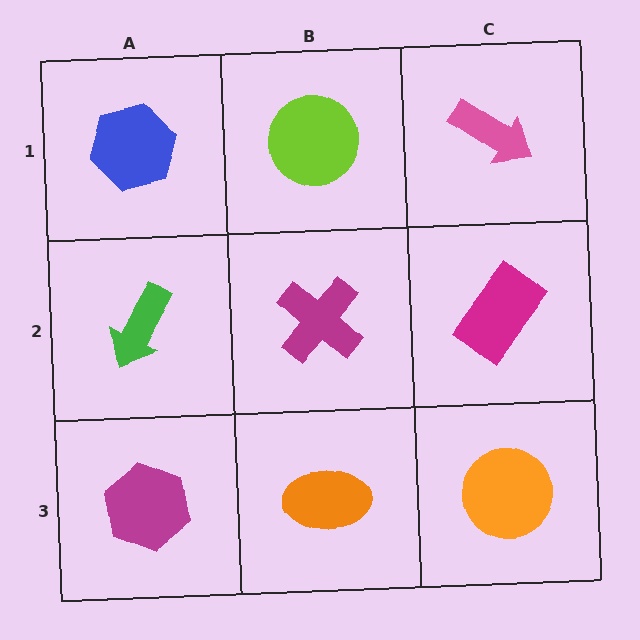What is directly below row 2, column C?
An orange circle.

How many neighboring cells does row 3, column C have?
2.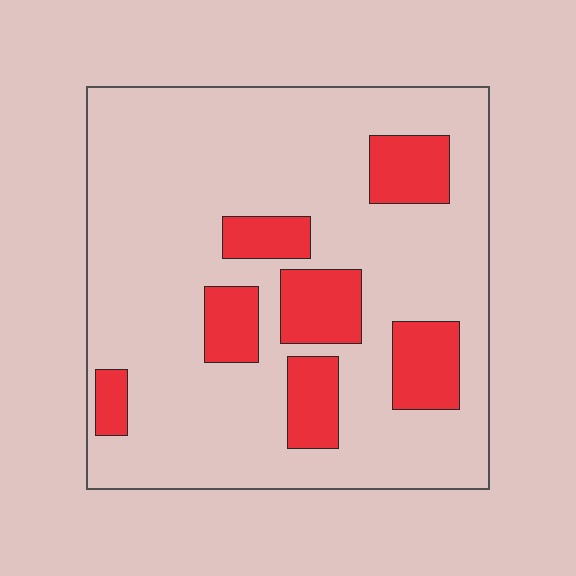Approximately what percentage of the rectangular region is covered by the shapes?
Approximately 20%.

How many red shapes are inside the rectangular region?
7.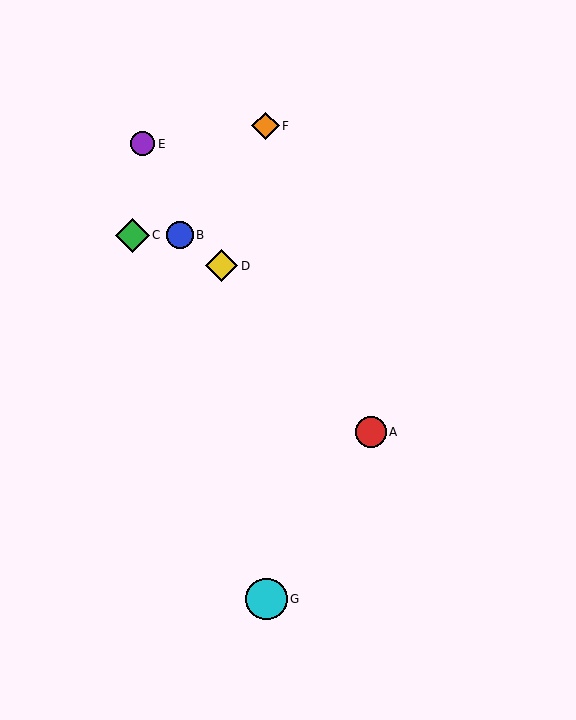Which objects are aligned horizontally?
Objects B, C are aligned horizontally.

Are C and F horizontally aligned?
No, C is at y≈235 and F is at y≈126.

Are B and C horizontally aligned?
Yes, both are at y≈235.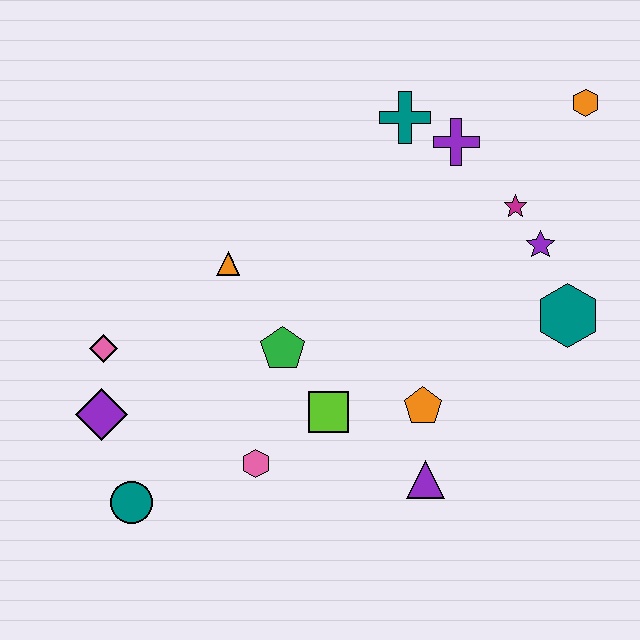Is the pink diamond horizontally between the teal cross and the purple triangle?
No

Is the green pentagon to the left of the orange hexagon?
Yes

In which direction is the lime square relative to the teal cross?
The lime square is below the teal cross.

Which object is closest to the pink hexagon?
The lime square is closest to the pink hexagon.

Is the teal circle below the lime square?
Yes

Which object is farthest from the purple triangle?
The orange hexagon is farthest from the purple triangle.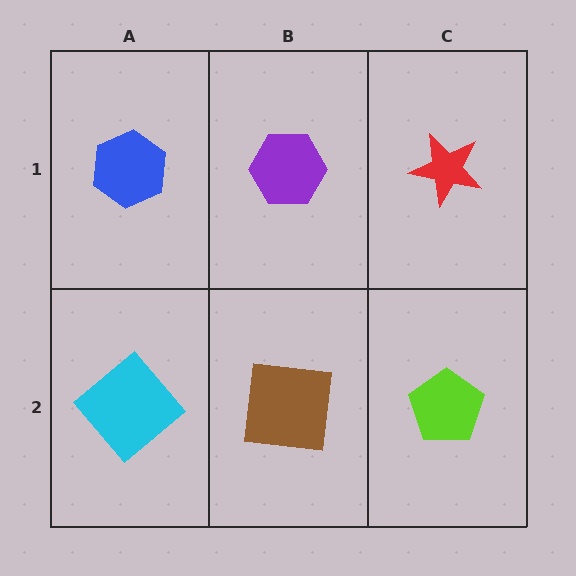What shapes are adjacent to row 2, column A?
A blue hexagon (row 1, column A), a brown square (row 2, column B).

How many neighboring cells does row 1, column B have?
3.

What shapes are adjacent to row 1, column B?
A brown square (row 2, column B), a blue hexagon (row 1, column A), a red star (row 1, column C).